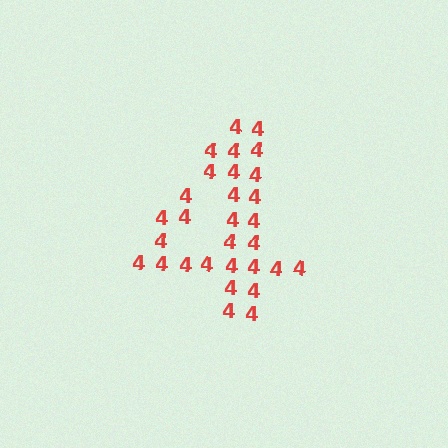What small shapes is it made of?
It is made of small digit 4's.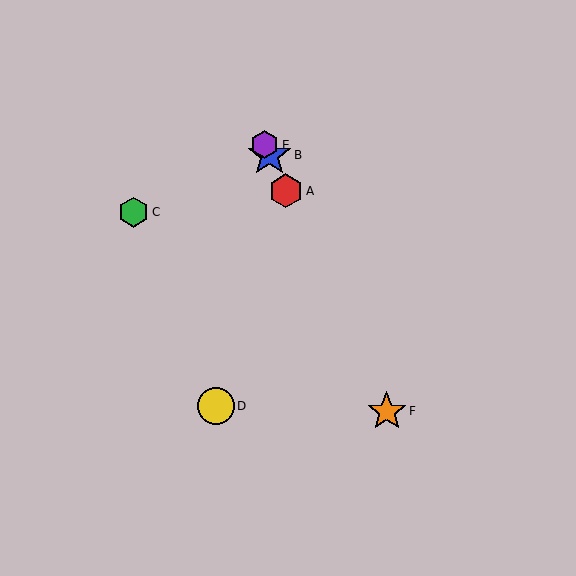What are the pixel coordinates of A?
Object A is at (286, 191).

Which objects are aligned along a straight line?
Objects A, B, E, F are aligned along a straight line.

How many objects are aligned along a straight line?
4 objects (A, B, E, F) are aligned along a straight line.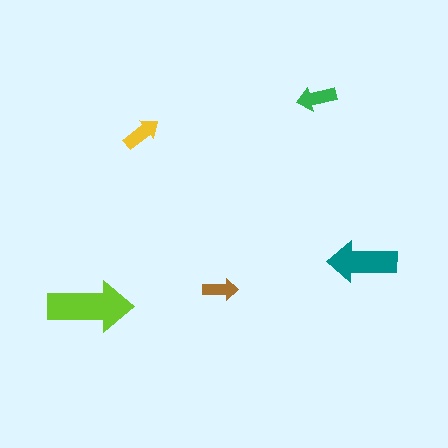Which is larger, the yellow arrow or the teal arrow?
The teal one.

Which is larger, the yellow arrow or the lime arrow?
The lime one.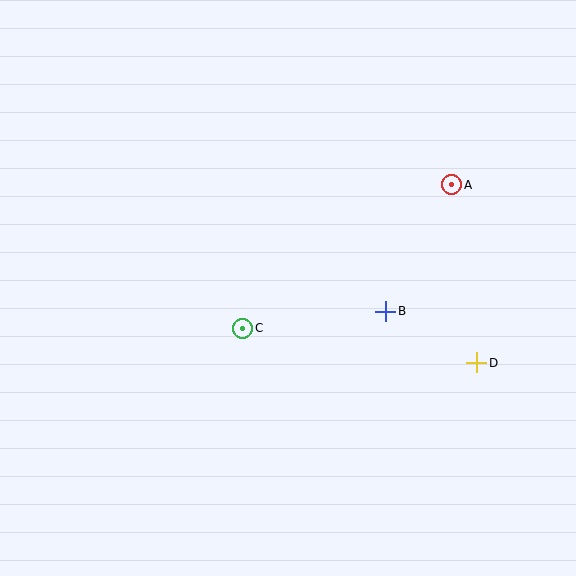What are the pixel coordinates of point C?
Point C is at (243, 328).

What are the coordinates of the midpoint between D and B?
The midpoint between D and B is at (431, 337).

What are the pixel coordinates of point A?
Point A is at (452, 185).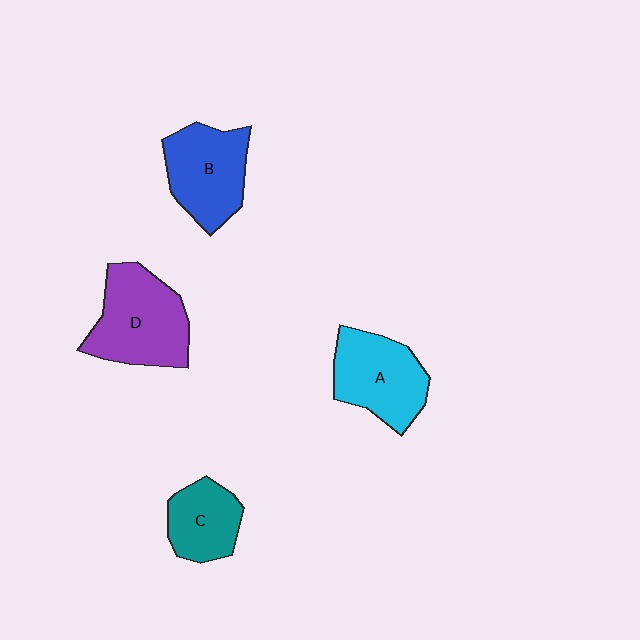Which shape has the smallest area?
Shape C (teal).